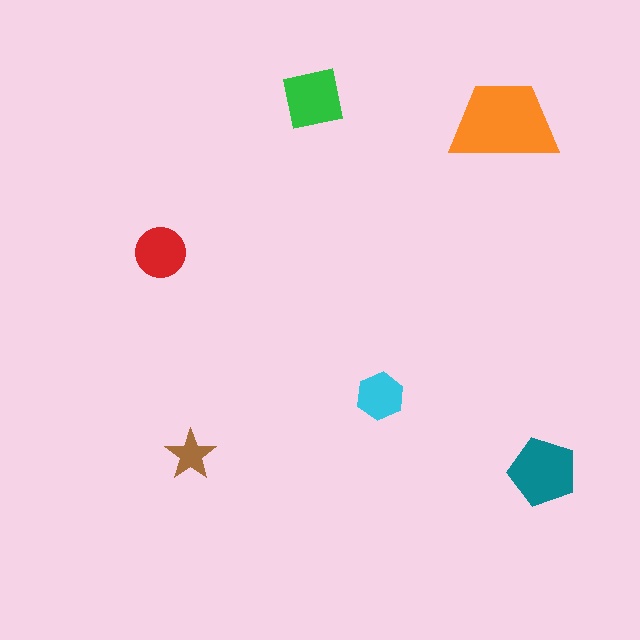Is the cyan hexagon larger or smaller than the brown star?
Larger.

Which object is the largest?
The orange trapezoid.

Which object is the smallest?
The brown star.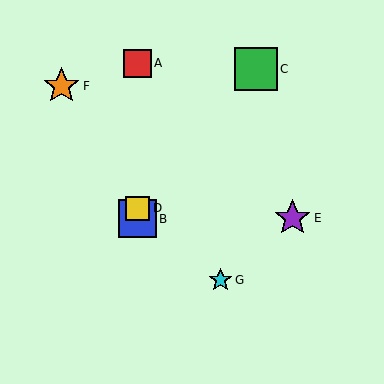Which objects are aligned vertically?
Objects A, B, D are aligned vertically.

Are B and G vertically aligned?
No, B is at x≈137 and G is at x≈221.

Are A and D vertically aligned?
Yes, both are at x≈137.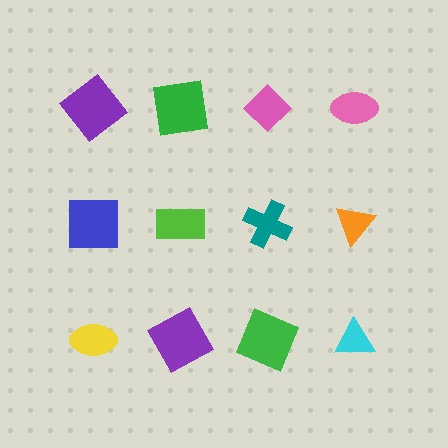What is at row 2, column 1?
A blue square.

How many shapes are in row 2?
4 shapes.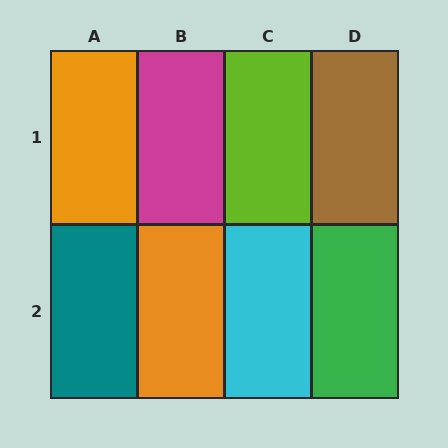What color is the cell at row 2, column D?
Green.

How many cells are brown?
1 cell is brown.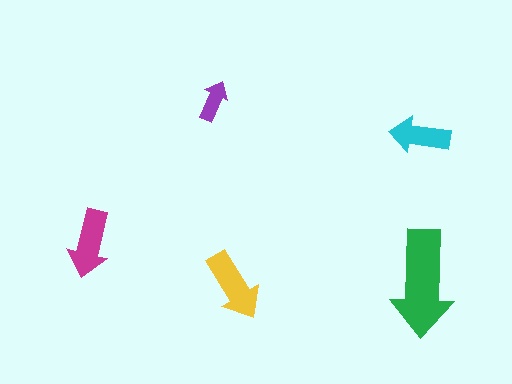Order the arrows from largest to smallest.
the green one, the yellow one, the magenta one, the cyan one, the purple one.